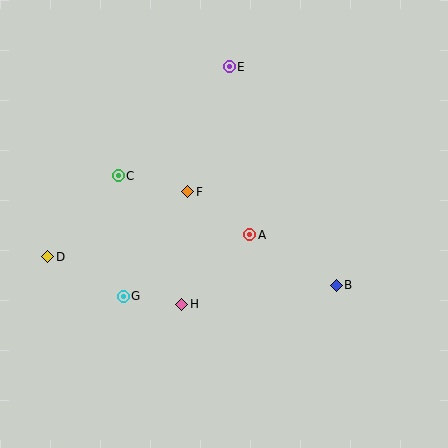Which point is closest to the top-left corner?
Point C is closest to the top-left corner.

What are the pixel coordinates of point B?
Point B is at (336, 285).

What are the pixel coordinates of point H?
Point H is at (182, 304).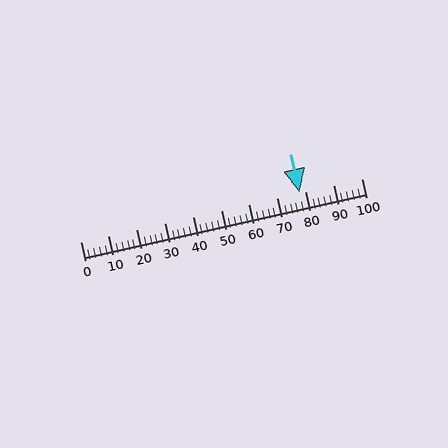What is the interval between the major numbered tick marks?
The major tick marks are spaced 10 units apart.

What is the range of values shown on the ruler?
The ruler shows values from 0 to 100.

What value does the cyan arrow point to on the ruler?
The cyan arrow points to approximately 78.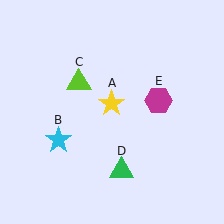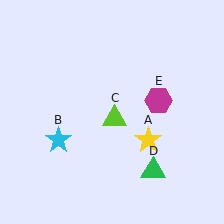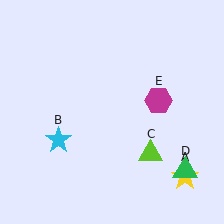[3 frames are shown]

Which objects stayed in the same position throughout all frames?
Cyan star (object B) and magenta hexagon (object E) remained stationary.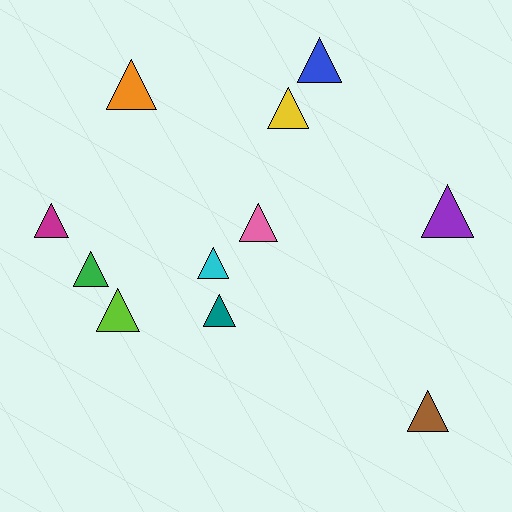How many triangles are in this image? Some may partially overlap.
There are 11 triangles.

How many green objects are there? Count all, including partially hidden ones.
There is 1 green object.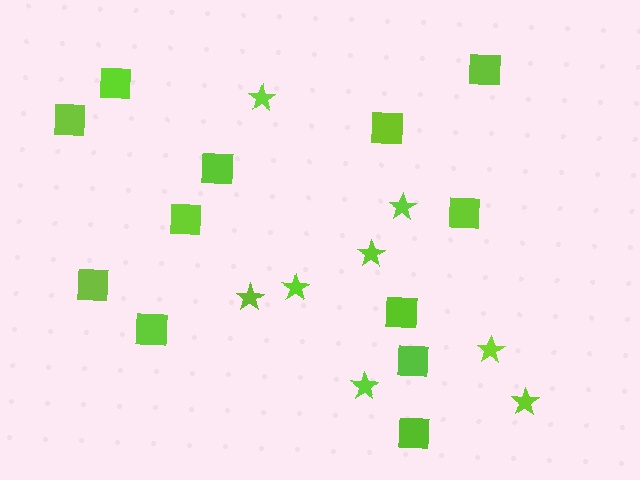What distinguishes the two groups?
There are 2 groups: one group of squares (12) and one group of stars (8).